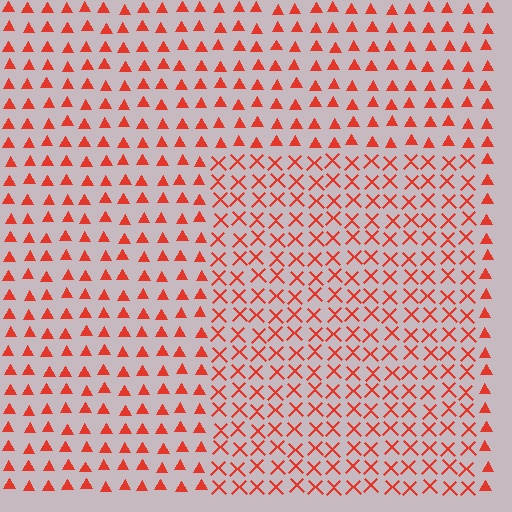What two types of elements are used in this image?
The image uses X marks inside the rectangle region and triangles outside it.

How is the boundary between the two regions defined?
The boundary is defined by a change in element shape: X marks inside vs. triangles outside. All elements share the same color and spacing.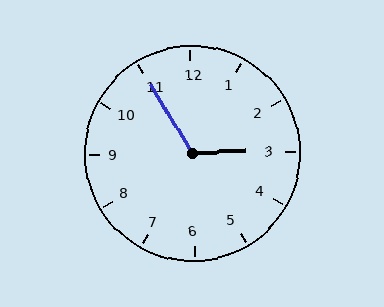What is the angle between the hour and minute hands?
Approximately 118 degrees.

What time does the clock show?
2:55.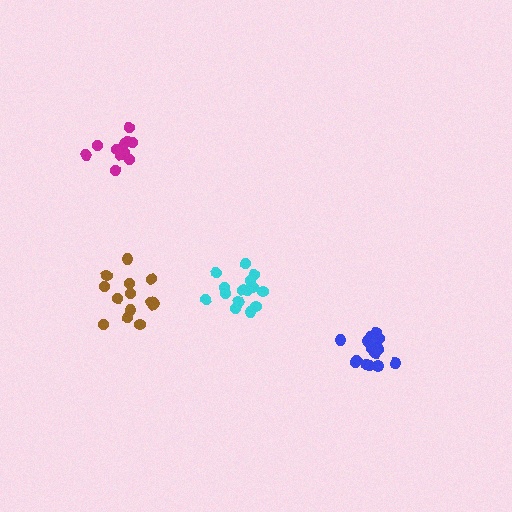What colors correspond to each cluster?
The clusters are colored: magenta, cyan, brown, blue.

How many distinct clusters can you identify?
There are 4 distinct clusters.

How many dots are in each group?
Group 1: 13 dots, Group 2: 17 dots, Group 3: 14 dots, Group 4: 18 dots (62 total).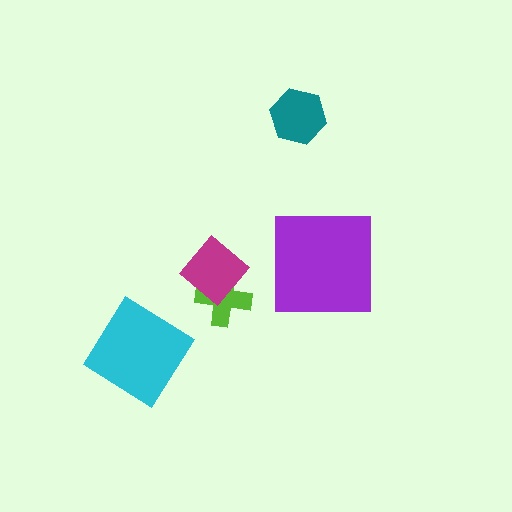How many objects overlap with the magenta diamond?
1 object overlaps with the magenta diamond.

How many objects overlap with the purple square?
0 objects overlap with the purple square.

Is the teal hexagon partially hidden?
No, no other shape covers it.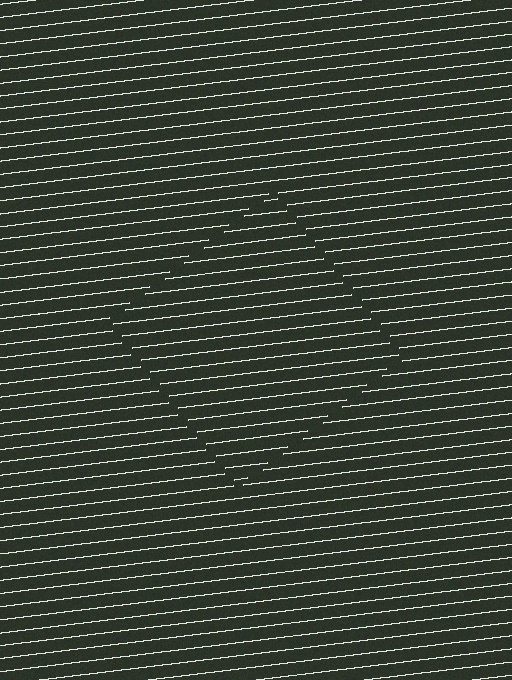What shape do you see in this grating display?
An illusory square. The interior of the shape contains the same grating, shifted by half a period — the contour is defined by the phase discontinuity where line-ends from the inner and outer gratings abut.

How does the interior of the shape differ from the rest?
The interior of the shape contains the same grating, shifted by half a period — the contour is defined by the phase discontinuity where line-ends from the inner and outer gratings abut.